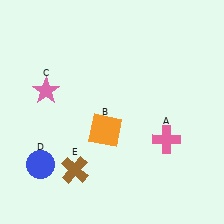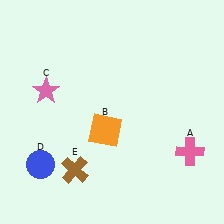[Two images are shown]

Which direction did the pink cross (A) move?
The pink cross (A) moved right.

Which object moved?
The pink cross (A) moved right.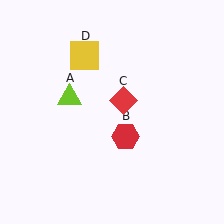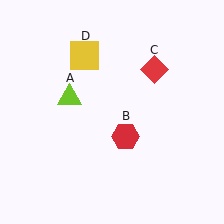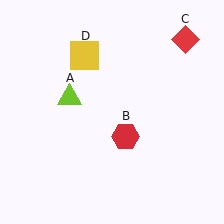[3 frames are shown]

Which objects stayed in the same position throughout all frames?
Lime triangle (object A) and red hexagon (object B) and yellow square (object D) remained stationary.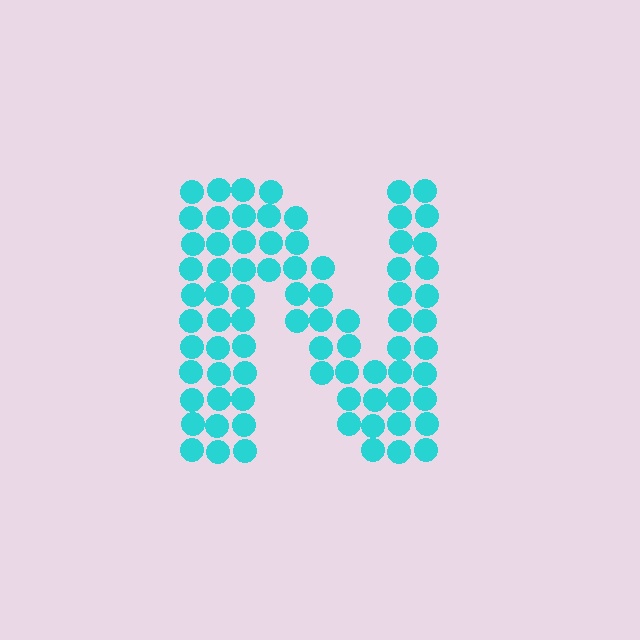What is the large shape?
The large shape is the letter N.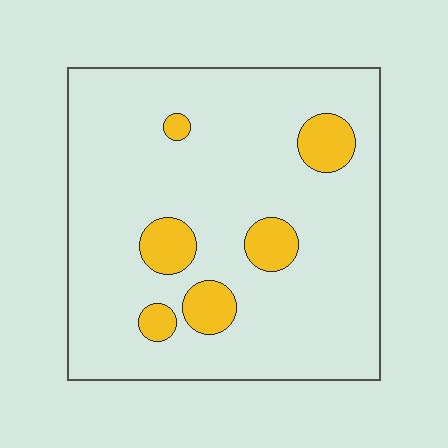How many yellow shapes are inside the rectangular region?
6.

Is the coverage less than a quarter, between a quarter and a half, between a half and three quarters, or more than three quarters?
Less than a quarter.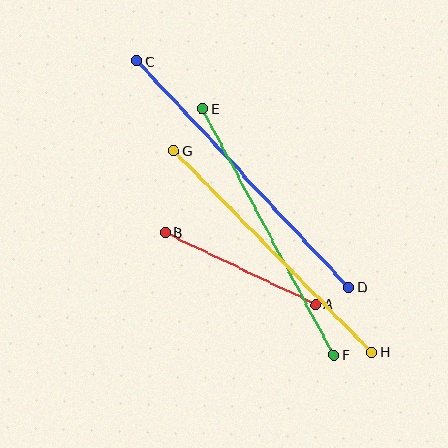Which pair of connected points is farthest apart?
Points C and D are farthest apart.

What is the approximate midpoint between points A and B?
The midpoint is at approximately (240, 268) pixels.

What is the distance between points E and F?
The distance is approximately 279 pixels.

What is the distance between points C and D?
The distance is approximately 310 pixels.